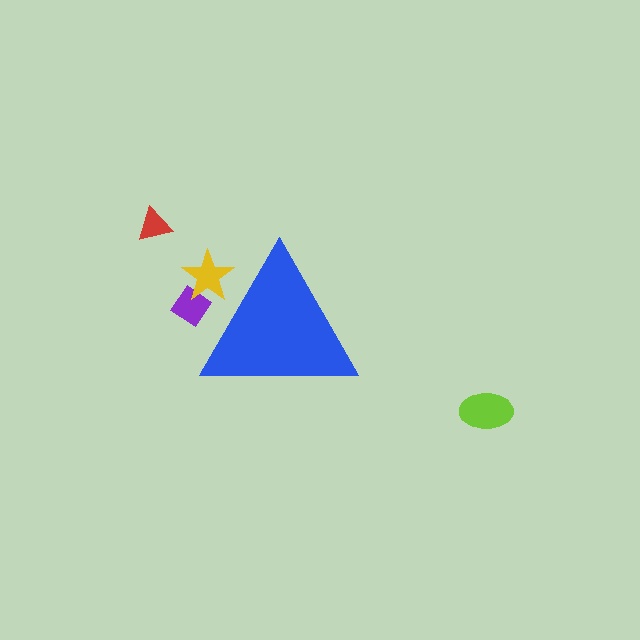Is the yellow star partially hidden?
Yes, the yellow star is partially hidden behind the blue triangle.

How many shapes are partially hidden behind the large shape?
2 shapes are partially hidden.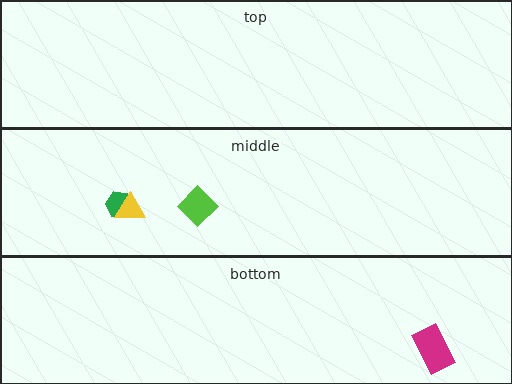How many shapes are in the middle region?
3.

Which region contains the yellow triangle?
The middle region.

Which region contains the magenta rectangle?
The bottom region.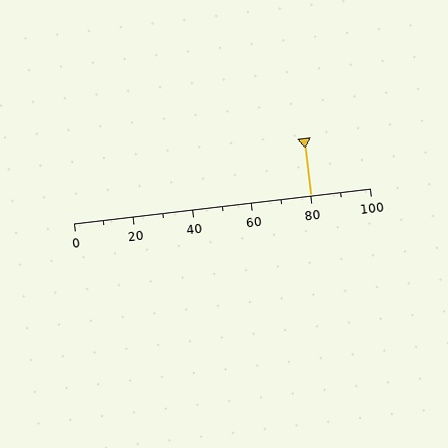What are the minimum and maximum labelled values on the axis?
The axis runs from 0 to 100.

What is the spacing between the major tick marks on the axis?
The major ticks are spaced 20 apart.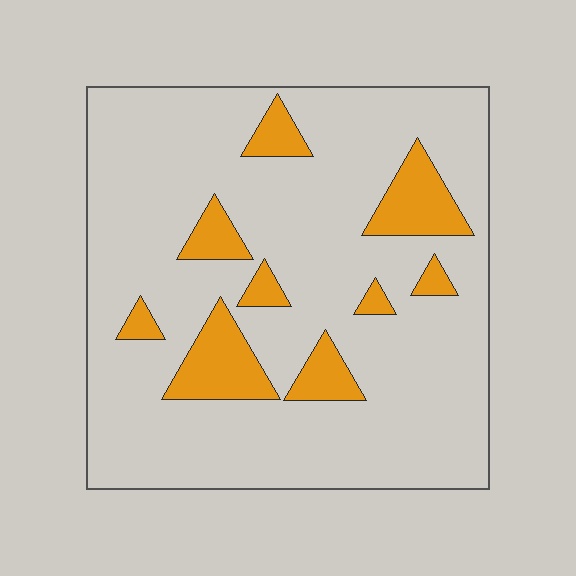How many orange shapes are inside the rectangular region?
9.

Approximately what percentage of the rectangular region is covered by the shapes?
Approximately 15%.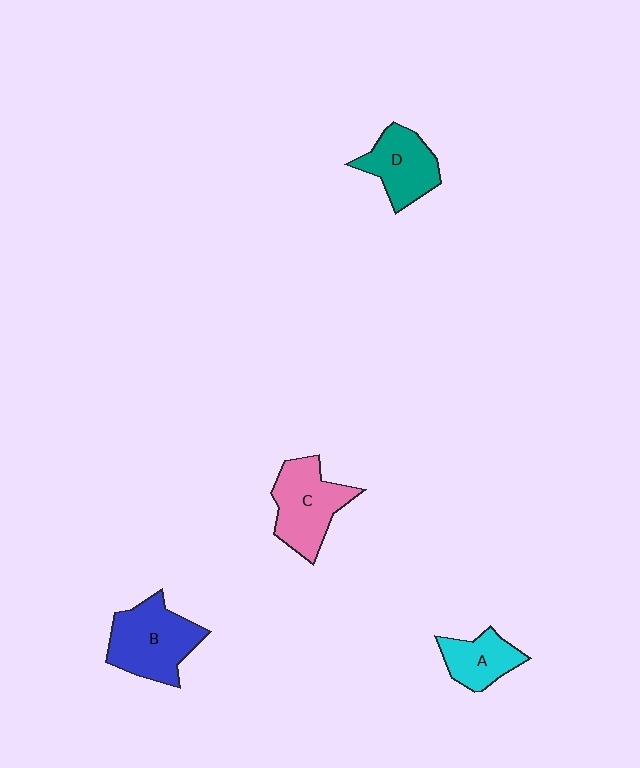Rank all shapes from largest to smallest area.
From largest to smallest: B (blue), C (pink), D (teal), A (cyan).